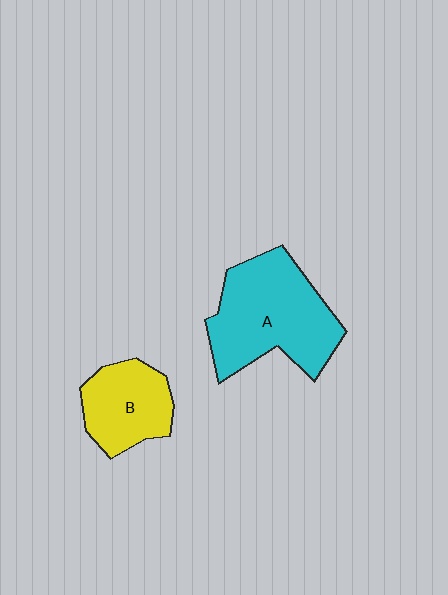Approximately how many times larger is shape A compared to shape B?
Approximately 1.7 times.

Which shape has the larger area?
Shape A (cyan).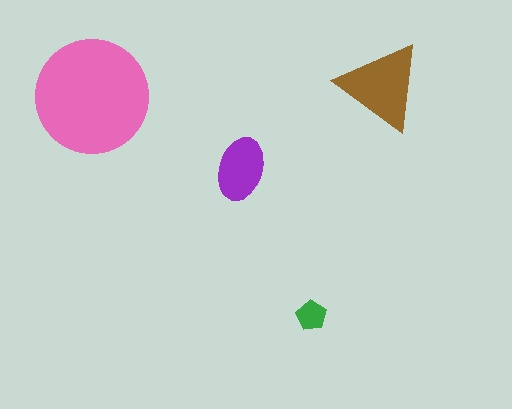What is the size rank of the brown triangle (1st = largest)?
2nd.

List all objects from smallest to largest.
The green pentagon, the purple ellipse, the brown triangle, the pink circle.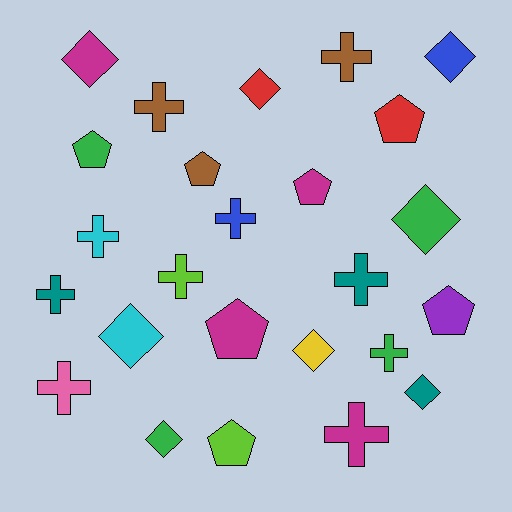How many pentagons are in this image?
There are 7 pentagons.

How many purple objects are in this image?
There is 1 purple object.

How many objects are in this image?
There are 25 objects.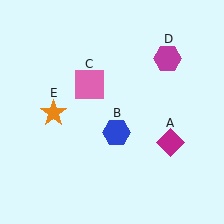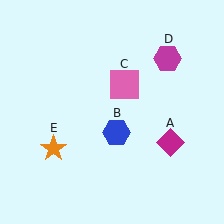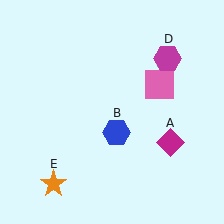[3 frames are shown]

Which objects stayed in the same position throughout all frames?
Magenta diamond (object A) and blue hexagon (object B) and magenta hexagon (object D) remained stationary.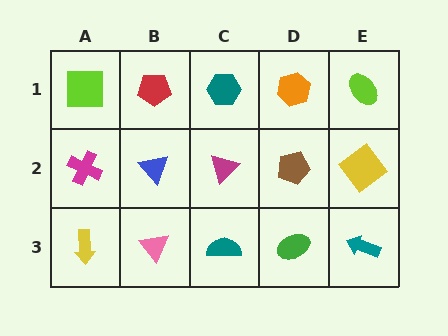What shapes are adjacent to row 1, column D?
A brown pentagon (row 2, column D), a teal hexagon (row 1, column C), a lime ellipse (row 1, column E).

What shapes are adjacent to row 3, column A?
A magenta cross (row 2, column A), a pink triangle (row 3, column B).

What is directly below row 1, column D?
A brown pentagon.